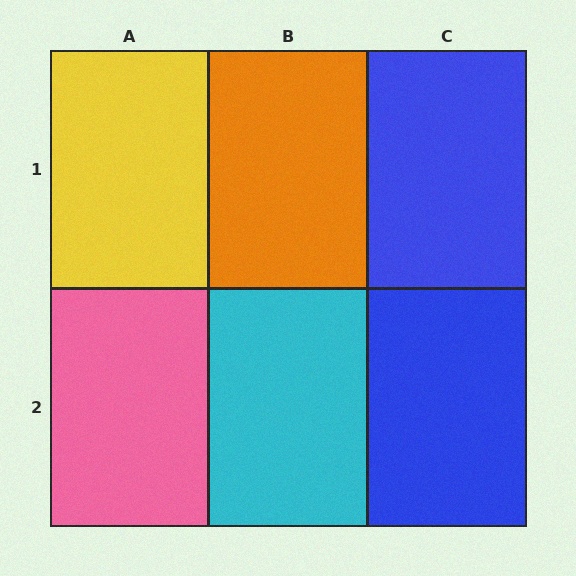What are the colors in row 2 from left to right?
Pink, cyan, blue.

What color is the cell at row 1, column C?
Blue.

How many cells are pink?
1 cell is pink.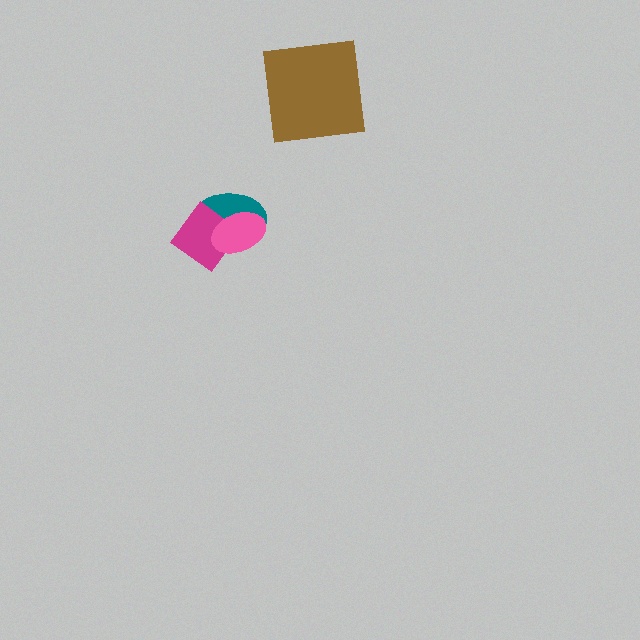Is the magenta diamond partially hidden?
Yes, it is partially covered by another shape.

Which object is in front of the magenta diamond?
The pink ellipse is in front of the magenta diamond.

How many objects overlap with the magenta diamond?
2 objects overlap with the magenta diamond.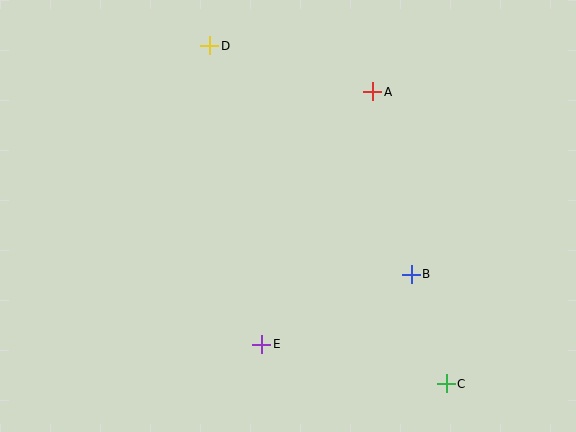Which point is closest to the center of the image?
Point E at (261, 344) is closest to the center.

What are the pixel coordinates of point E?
Point E is at (261, 344).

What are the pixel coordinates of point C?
Point C is at (446, 384).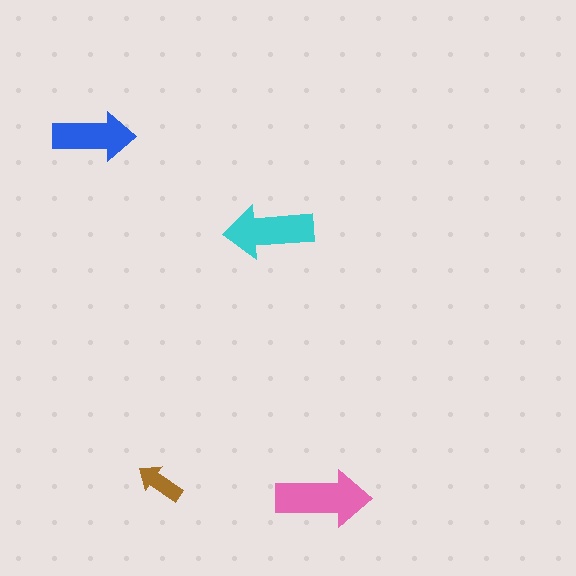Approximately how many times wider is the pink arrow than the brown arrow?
About 2 times wider.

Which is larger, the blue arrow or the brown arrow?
The blue one.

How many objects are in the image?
There are 4 objects in the image.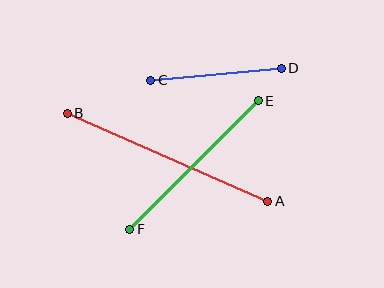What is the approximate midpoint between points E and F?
The midpoint is at approximately (194, 165) pixels.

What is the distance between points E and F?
The distance is approximately 182 pixels.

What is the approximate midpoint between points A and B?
The midpoint is at approximately (167, 157) pixels.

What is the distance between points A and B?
The distance is approximately 219 pixels.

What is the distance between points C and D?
The distance is approximately 131 pixels.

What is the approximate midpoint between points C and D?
The midpoint is at approximately (216, 74) pixels.